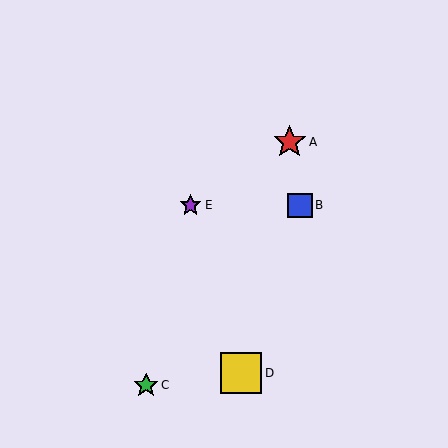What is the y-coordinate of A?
Object A is at y≈142.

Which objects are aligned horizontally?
Objects B, E are aligned horizontally.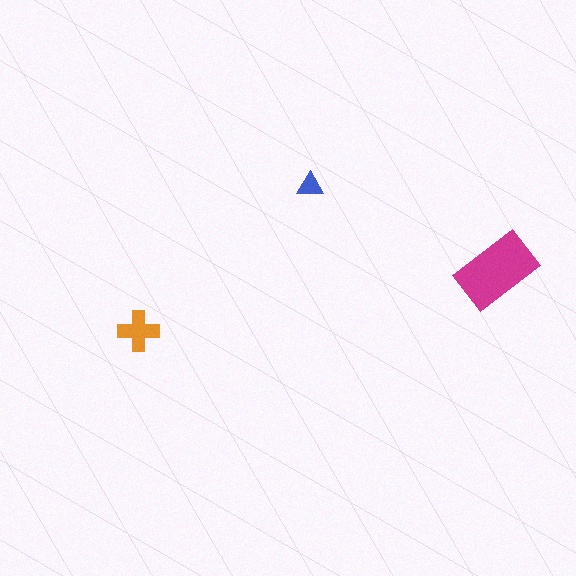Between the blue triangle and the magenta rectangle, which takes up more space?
The magenta rectangle.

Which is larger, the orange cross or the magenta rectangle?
The magenta rectangle.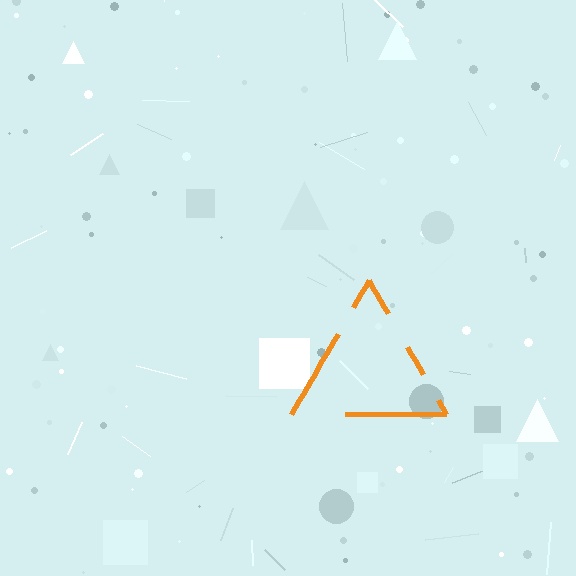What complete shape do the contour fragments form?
The contour fragments form a triangle.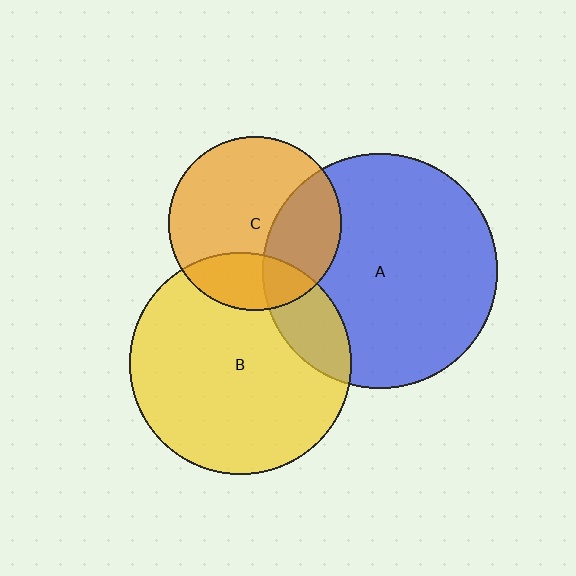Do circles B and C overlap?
Yes.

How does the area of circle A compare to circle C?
Approximately 1.8 times.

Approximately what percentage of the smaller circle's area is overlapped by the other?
Approximately 25%.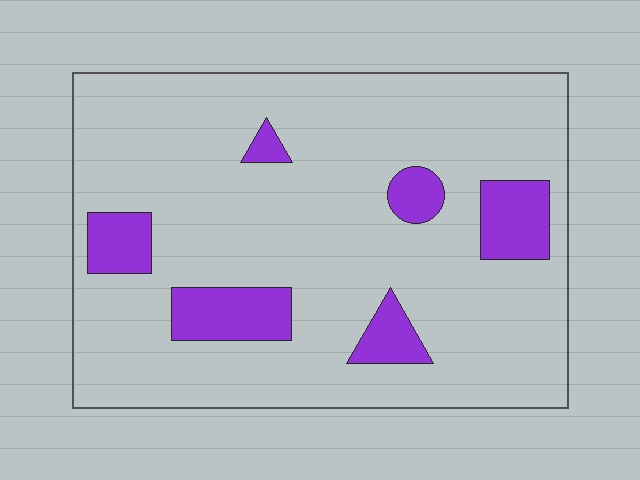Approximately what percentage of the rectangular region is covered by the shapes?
Approximately 15%.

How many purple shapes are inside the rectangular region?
6.